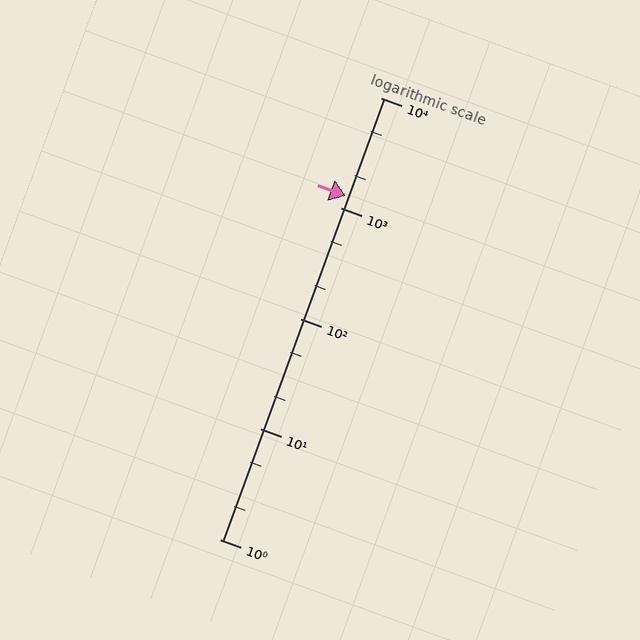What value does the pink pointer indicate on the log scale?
The pointer indicates approximately 1300.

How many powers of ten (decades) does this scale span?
The scale spans 4 decades, from 1 to 10000.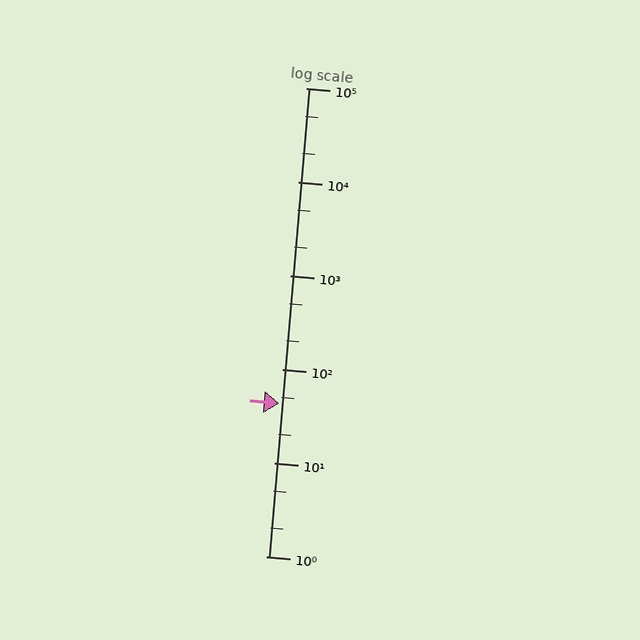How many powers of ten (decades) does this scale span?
The scale spans 5 decades, from 1 to 100000.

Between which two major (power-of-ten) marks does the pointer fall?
The pointer is between 10 and 100.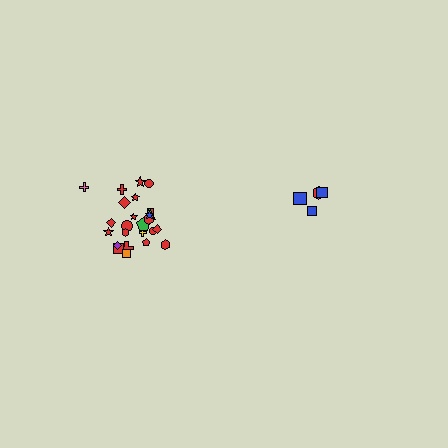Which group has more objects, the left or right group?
The left group.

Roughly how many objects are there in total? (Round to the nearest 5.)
Roughly 30 objects in total.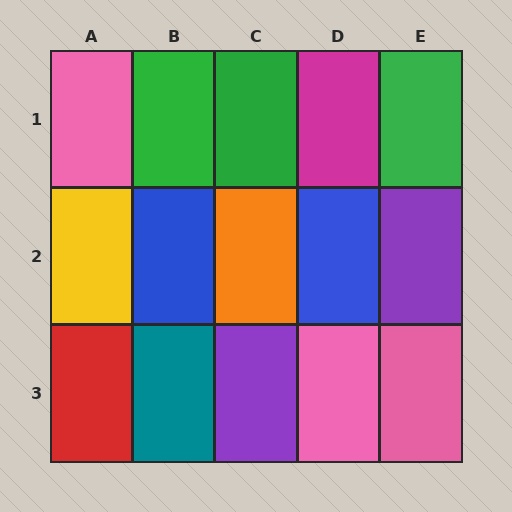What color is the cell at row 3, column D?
Pink.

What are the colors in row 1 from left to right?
Pink, green, green, magenta, green.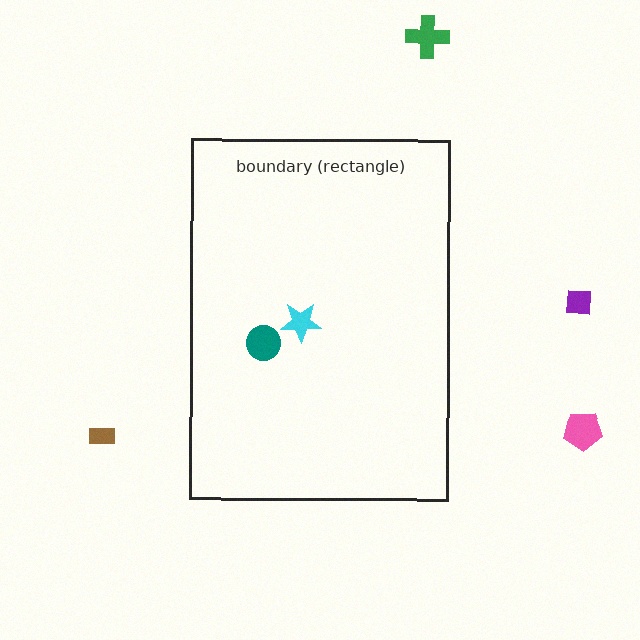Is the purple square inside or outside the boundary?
Outside.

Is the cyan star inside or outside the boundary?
Inside.